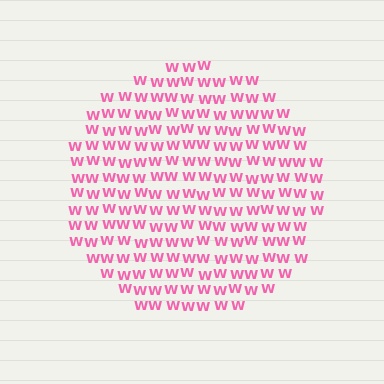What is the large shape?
The large shape is a circle.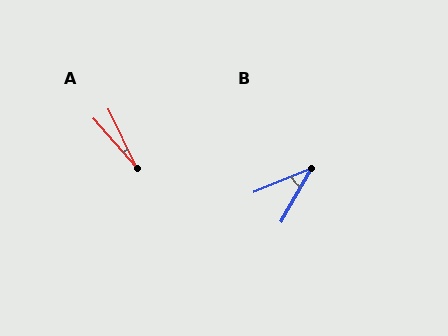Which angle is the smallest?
A, at approximately 16 degrees.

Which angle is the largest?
B, at approximately 38 degrees.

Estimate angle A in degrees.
Approximately 16 degrees.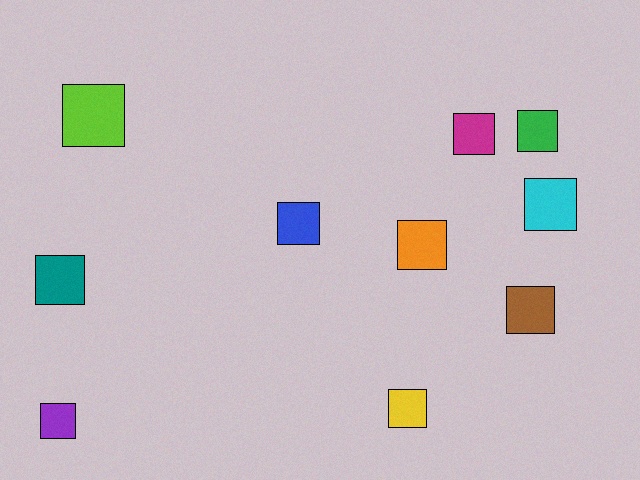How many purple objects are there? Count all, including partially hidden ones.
There is 1 purple object.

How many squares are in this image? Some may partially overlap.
There are 10 squares.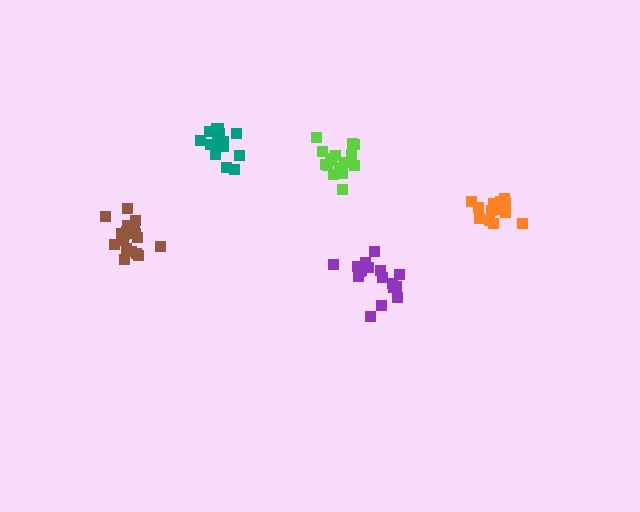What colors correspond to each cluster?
The clusters are colored: brown, lime, purple, teal, orange.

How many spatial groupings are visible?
There are 5 spatial groupings.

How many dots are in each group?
Group 1: 20 dots, Group 2: 17 dots, Group 3: 17 dots, Group 4: 17 dots, Group 5: 14 dots (85 total).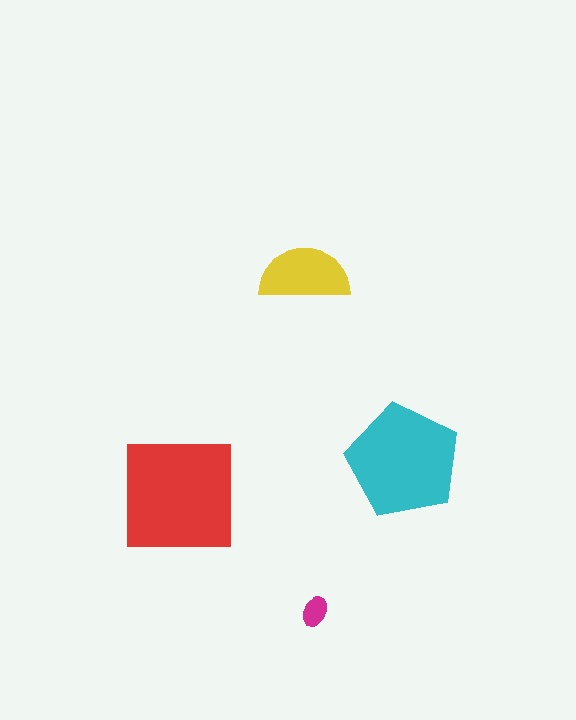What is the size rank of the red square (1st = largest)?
1st.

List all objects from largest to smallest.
The red square, the cyan pentagon, the yellow semicircle, the magenta ellipse.